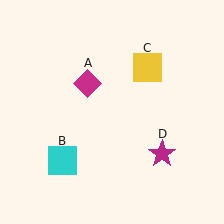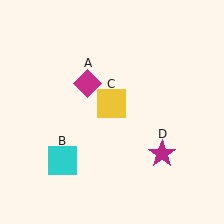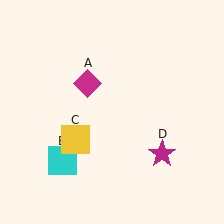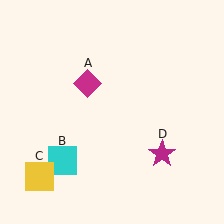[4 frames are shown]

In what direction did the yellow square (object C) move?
The yellow square (object C) moved down and to the left.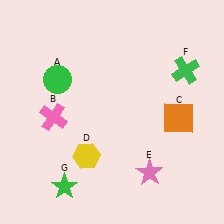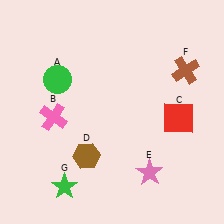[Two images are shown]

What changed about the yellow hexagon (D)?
In Image 1, D is yellow. In Image 2, it changed to brown.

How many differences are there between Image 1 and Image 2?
There are 3 differences between the two images.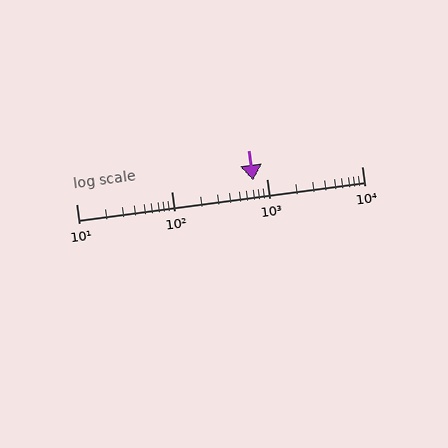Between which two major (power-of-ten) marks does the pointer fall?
The pointer is between 100 and 1000.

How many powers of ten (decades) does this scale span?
The scale spans 3 decades, from 10 to 10000.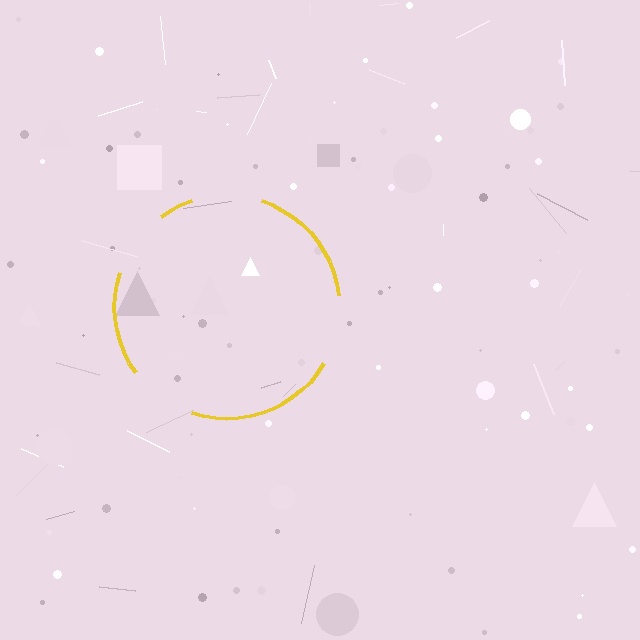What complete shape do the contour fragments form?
The contour fragments form a circle.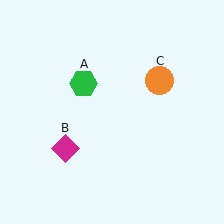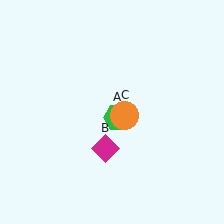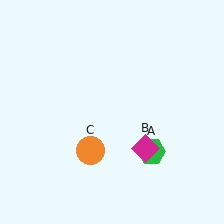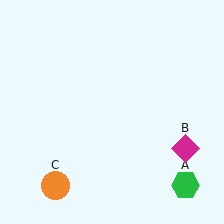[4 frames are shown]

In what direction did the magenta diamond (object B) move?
The magenta diamond (object B) moved right.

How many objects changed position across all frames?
3 objects changed position: green hexagon (object A), magenta diamond (object B), orange circle (object C).